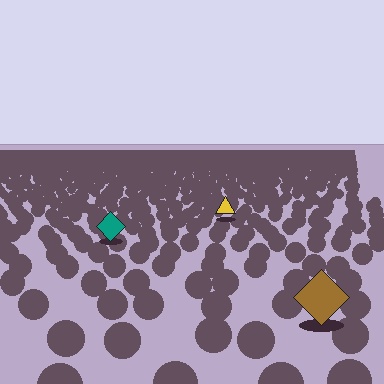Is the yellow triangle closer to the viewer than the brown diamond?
No. The brown diamond is closer — you can tell from the texture gradient: the ground texture is coarser near it.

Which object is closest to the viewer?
The brown diamond is closest. The texture marks near it are larger and more spread out.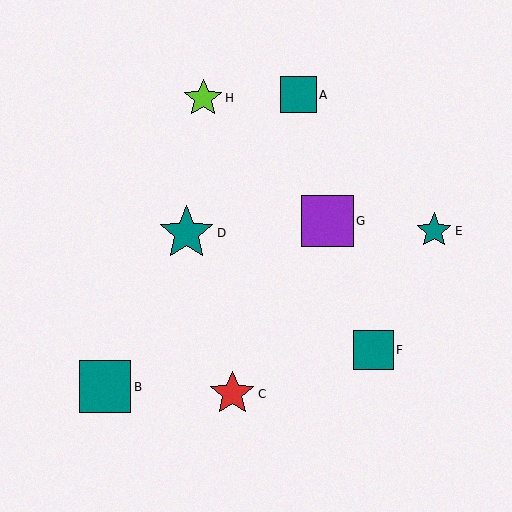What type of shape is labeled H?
Shape H is a lime star.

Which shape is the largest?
The teal star (labeled D) is the largest.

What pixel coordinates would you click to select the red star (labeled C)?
Click at (232, 394) to select the red star C.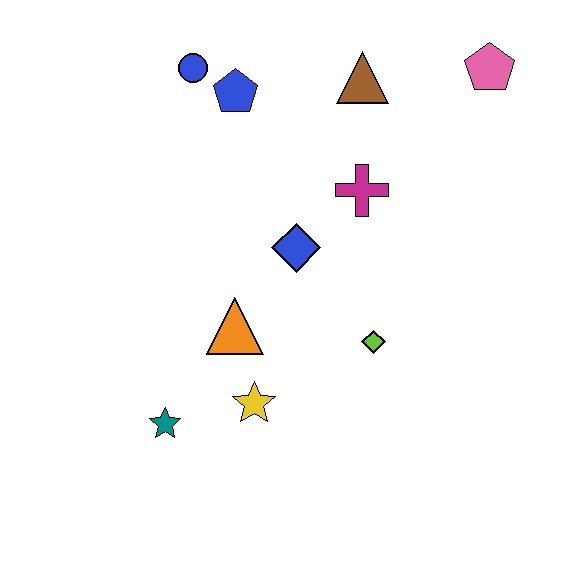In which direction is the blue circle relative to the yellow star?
The blue circle is above the yellow star.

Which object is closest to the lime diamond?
The blue diamond is closest to the lime diamond.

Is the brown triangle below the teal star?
No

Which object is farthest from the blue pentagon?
The teal star is farthest from the blue pentagon.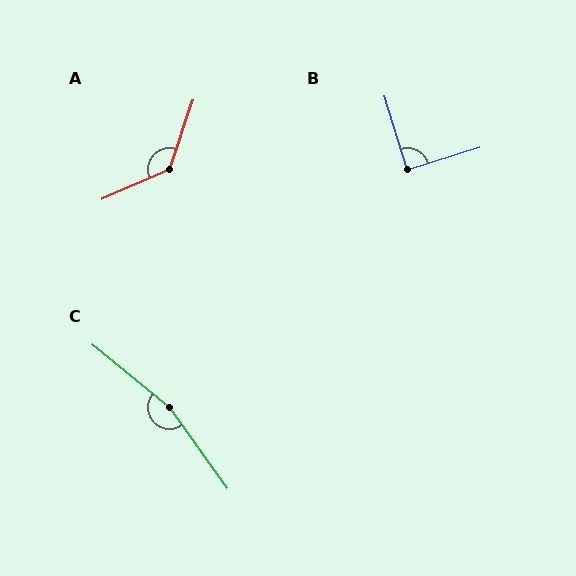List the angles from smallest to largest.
B (90°), A (132°), C (165°).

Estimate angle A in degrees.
Approximately 132 degrees.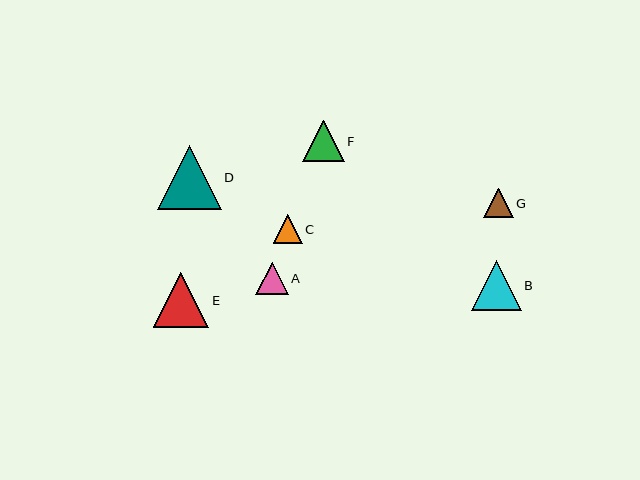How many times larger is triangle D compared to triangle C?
Triangle D is approximately 2.2 times the size of triangle C.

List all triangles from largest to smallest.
From largest to smallest: D, E, B, F, A, G, C.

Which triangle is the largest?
Triangle D is the largest with a size of approximately 64 pixels.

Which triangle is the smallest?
Triangle C is the smallest with a size of approximately 29 pixels.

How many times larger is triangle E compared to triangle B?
Triangle E is approximately 1.1 times the size of triangle B.